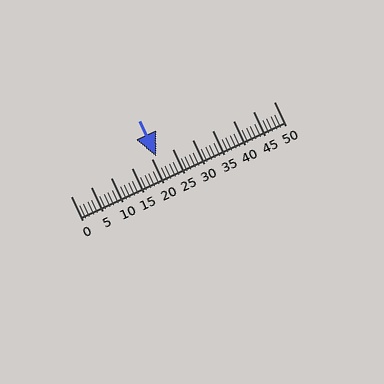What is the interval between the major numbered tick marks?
The major tick marks are spaced 5 units apart.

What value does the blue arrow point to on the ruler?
The blue arrow points to approximately 21.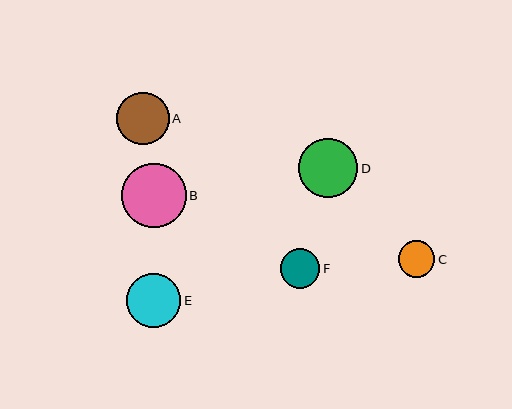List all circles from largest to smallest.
From largest to smallest: B, D, E, A, F, C.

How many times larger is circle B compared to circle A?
Circle B is approximately 1.2 times the size of circle A.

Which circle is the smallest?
Circle C is the smallest with a size of approximately 36 pixels.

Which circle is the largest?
Circle B is the largest with a size of approximately 65 pixels.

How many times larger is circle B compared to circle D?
Circle B is approximately 1.1 times the size of circle D.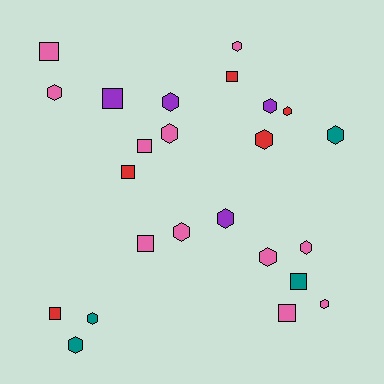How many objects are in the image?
There are 24 objects.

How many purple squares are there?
There is 1 purple square.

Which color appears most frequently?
Pink, with 11 objects.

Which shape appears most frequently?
Hexagon, with 15 objects.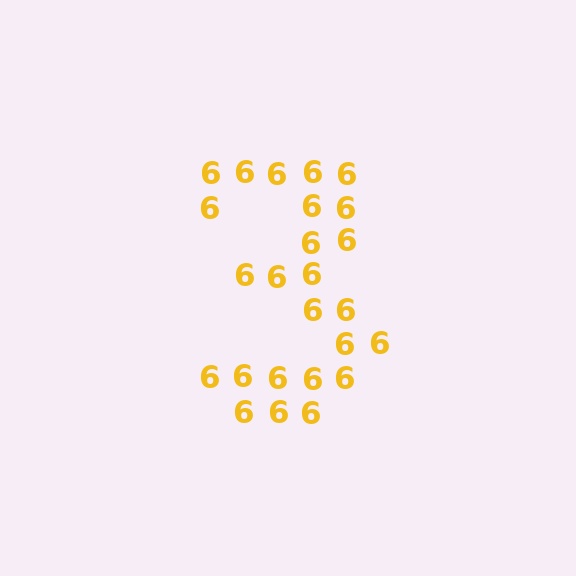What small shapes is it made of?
It is made of small digit 6's.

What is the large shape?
The large shape is the digit 3.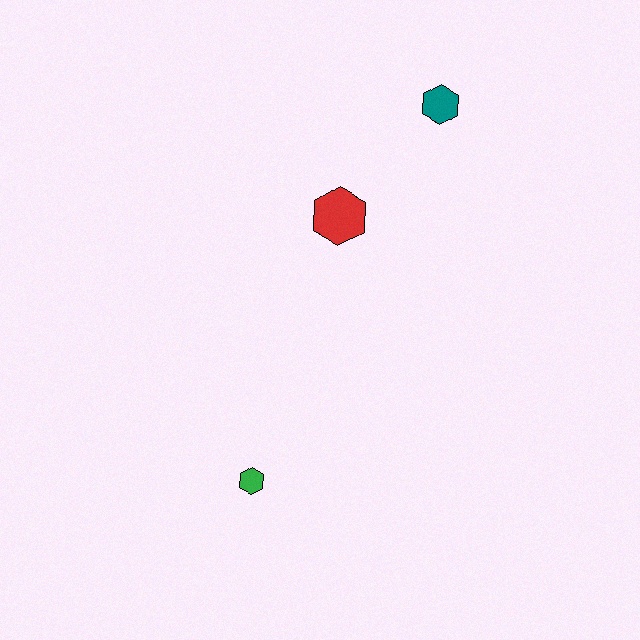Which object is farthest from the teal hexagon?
The green hexagon is farthest from the teal hexagon.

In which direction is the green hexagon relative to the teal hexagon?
The green hexagon is below the teal hexagon.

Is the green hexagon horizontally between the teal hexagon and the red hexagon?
No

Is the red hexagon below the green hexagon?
No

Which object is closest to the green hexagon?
The red hexagon is closest to the green hexagon.